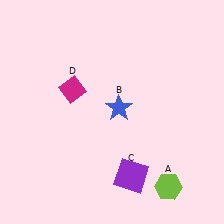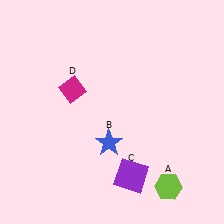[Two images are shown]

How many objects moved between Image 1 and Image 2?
1 object moved between the two images.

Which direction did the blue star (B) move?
The blue star (B) moved down.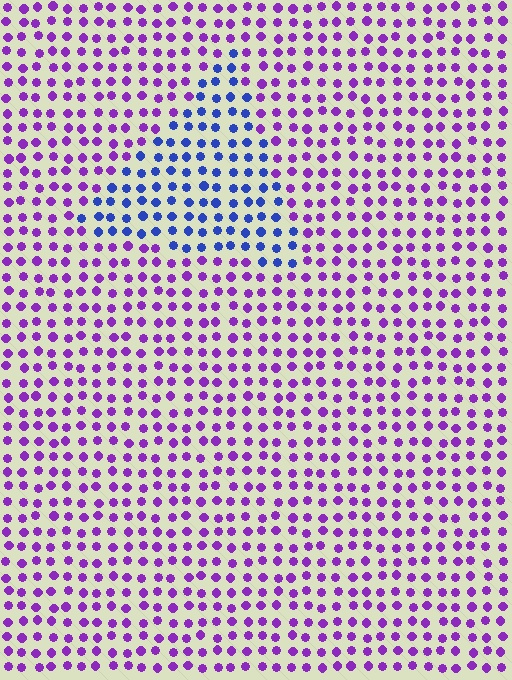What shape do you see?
I see a triangle.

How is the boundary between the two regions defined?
The boundary is defined purely by a slight shift in hue (about 52 degrees). Spacing, size, and orientation are identical on both sides.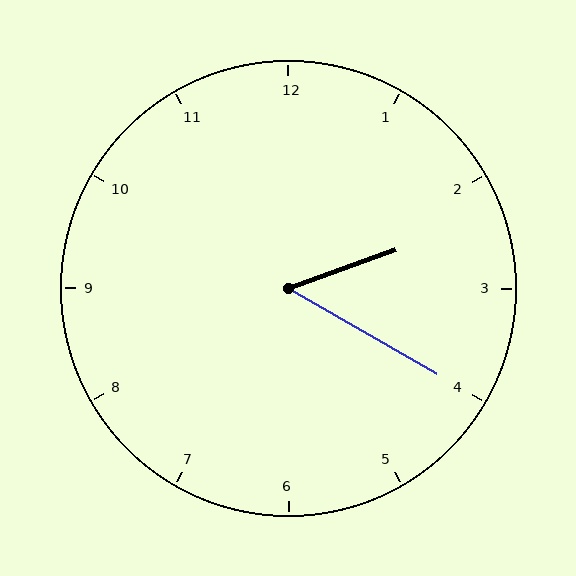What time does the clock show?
2:20.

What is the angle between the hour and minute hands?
Approximately 50 degrees.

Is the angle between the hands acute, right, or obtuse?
It is acute.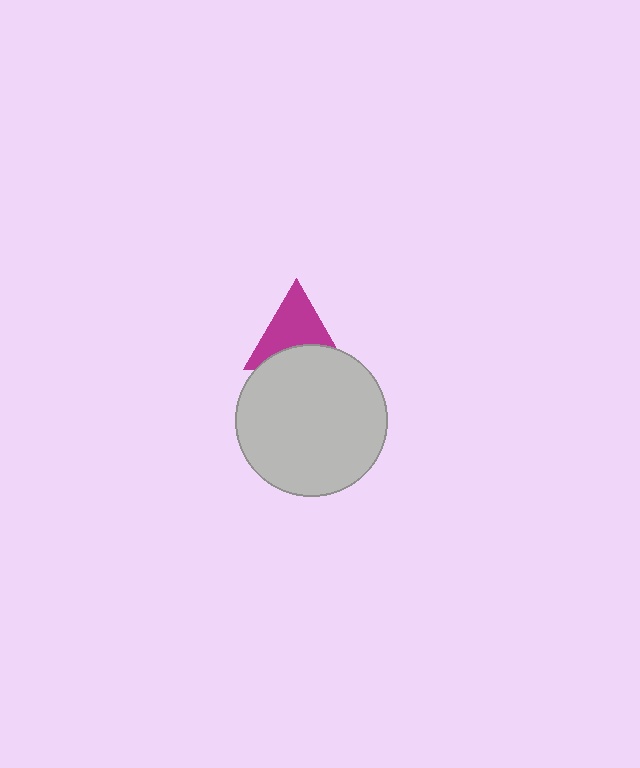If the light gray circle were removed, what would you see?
You would see the complete magenta triangle.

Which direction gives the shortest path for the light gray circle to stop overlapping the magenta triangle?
Moving down gives the shortest separation.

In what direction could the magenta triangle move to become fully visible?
The magenta triangle could move up. That would shift it out from behind the light gray circle entirely.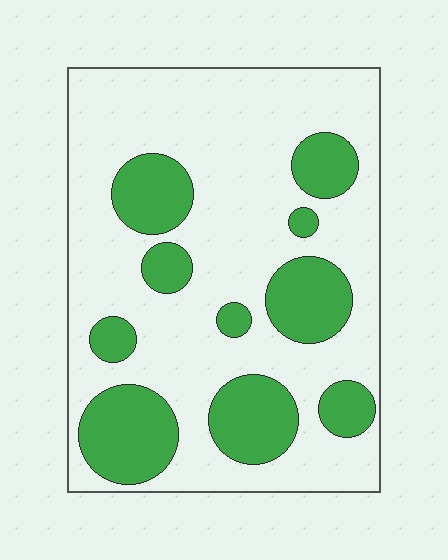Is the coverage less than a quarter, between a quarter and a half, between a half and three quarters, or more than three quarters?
Between a quarter and a half.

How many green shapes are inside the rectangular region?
10.